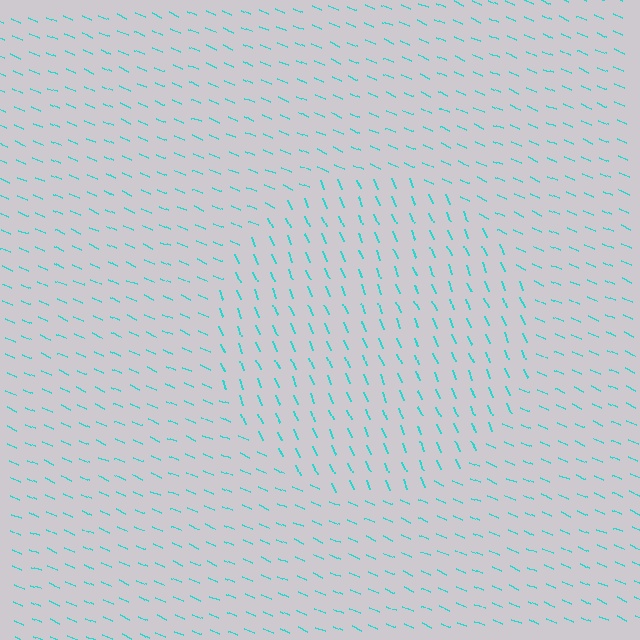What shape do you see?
I see a circle.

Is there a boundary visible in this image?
Yes, there is a texture boundary formed by a change in line orientation.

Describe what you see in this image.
The image is filled with small cyan line segments. A circle region in the image has lines oriented differently from the surrounding lines, creating a visible texture boundary.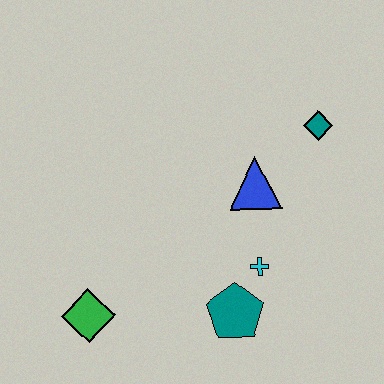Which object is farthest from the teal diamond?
The green diamond is farthest from the teal diamond.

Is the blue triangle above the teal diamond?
No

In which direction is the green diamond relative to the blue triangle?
The green diamond is to the left of the blue triangle.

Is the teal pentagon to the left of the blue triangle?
Yes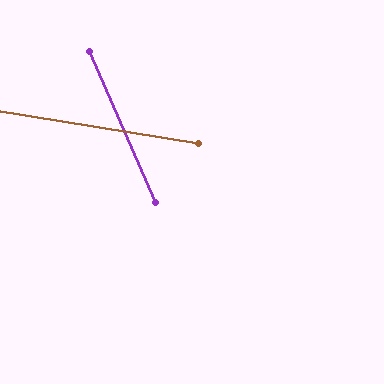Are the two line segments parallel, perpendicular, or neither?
Neither parallel nor perpendicular — they differ by about 57°.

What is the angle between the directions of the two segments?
Approximately 57 degrees.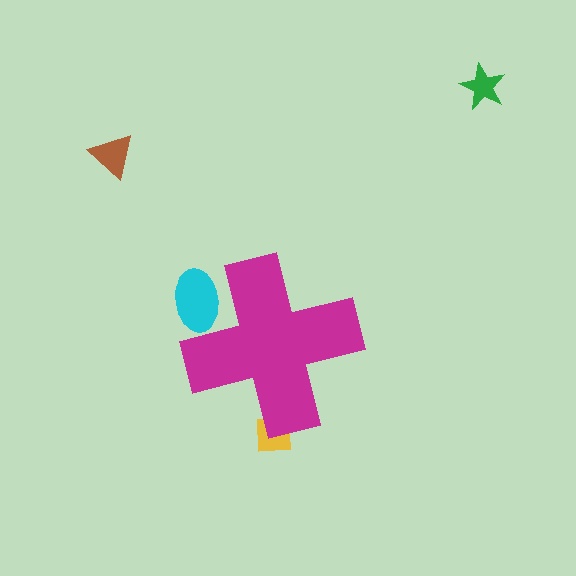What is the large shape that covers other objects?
A magenta cross.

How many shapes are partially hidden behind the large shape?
2 shapes are partially hidden.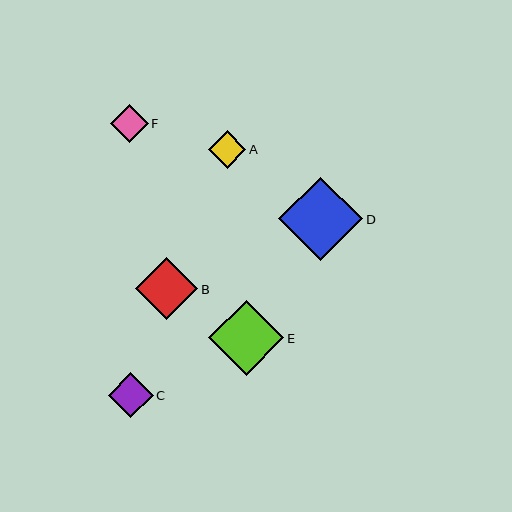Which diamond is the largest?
Diamond D is the largest with a size of approximately 84 pixels.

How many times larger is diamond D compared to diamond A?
Diamond D is approximately 2.3 times the size of diamond A.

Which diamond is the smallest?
Diamond A is the smallest with a size of approximately 37 pixels.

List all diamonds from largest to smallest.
From largest to smallest: D, E, B, C, F, A.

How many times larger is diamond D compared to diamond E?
Diamond D is approximately 1.1 times the size of diamond E.